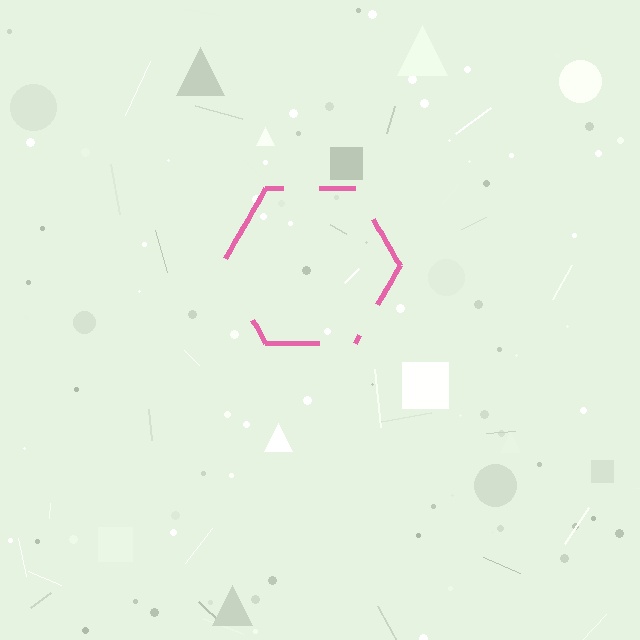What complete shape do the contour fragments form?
The contour fragments form a hexagon.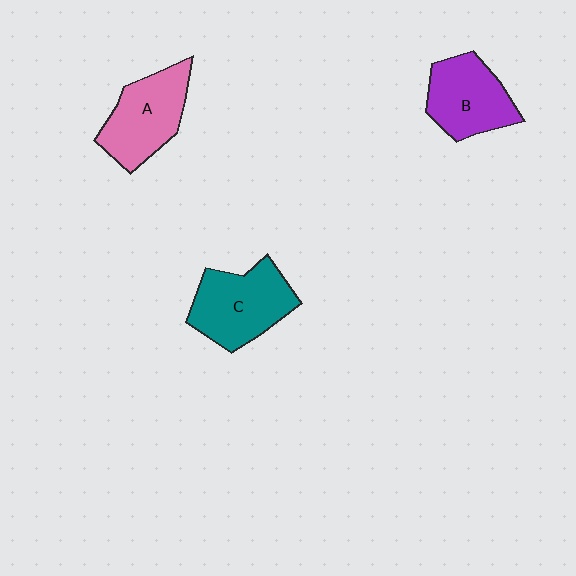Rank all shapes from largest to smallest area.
From largest to smallest: C (teal), A (pink), B (purple).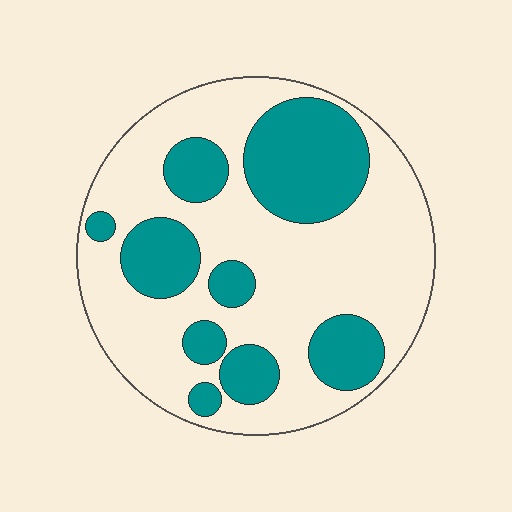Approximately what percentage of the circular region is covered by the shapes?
Approximately 35%.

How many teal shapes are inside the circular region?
9.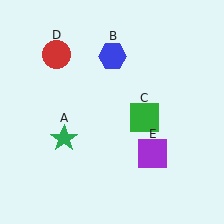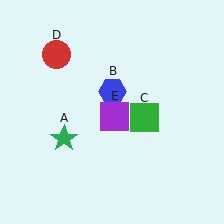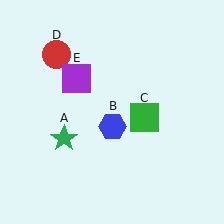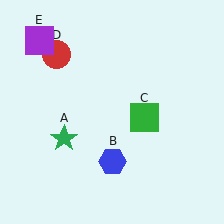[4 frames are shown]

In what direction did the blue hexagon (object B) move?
The blue hexagon (object B) moved down.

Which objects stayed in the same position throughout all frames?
Green star (object A) and green square (object C) and red circle (object D) remained stationary.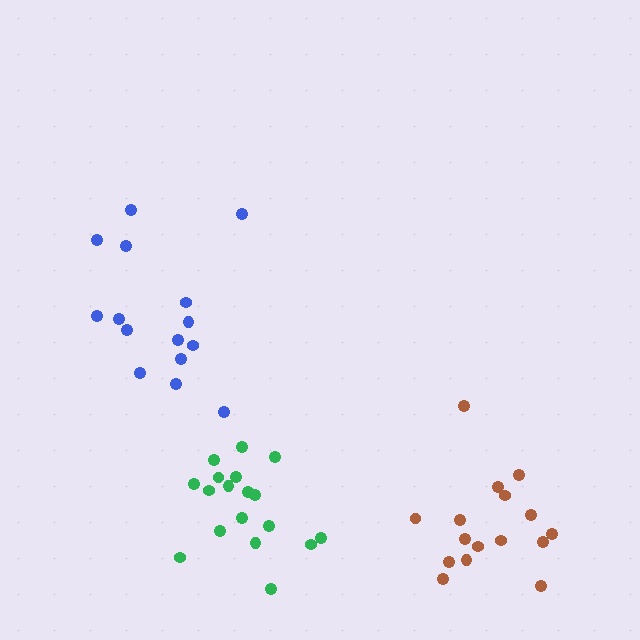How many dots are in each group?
Group 1: 18 dots, Group 2: 15 dots, Group 3: 16 dots (49 total).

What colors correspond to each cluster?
The clusters are colored: green, blue, brown.